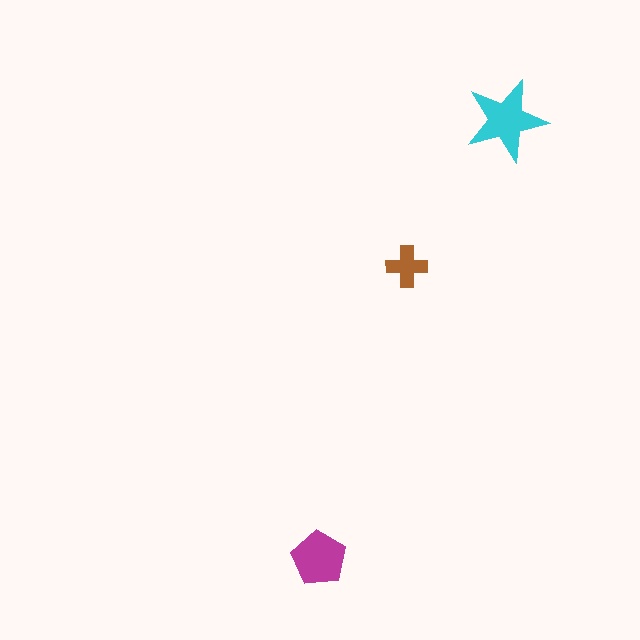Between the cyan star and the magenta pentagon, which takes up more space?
The cyan star.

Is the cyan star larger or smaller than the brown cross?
Larger.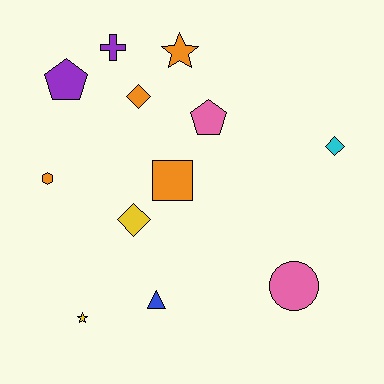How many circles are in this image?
There is 1 circle.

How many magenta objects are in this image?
There are no magenta objects.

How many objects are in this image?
There are 12 objects.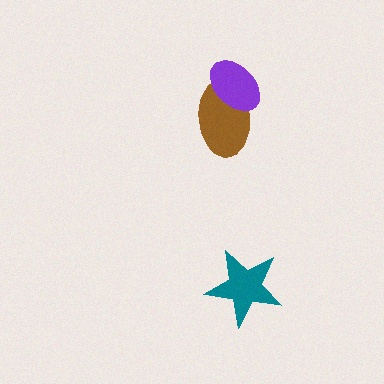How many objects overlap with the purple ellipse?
1 object overlaps with the purple ellipse.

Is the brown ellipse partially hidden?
Yes, it is partially covered by another shape.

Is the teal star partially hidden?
No, no other shape covers it.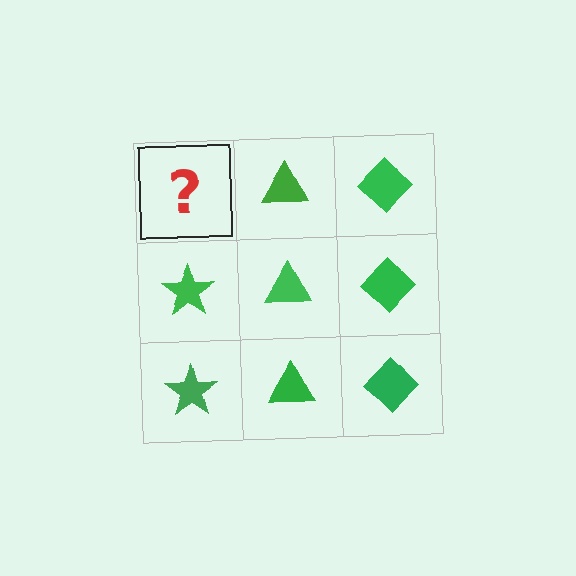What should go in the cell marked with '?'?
The missing cell should contain a green star.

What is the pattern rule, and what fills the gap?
The rule is that each column has a consistent shape. The gap should be filled with a green star.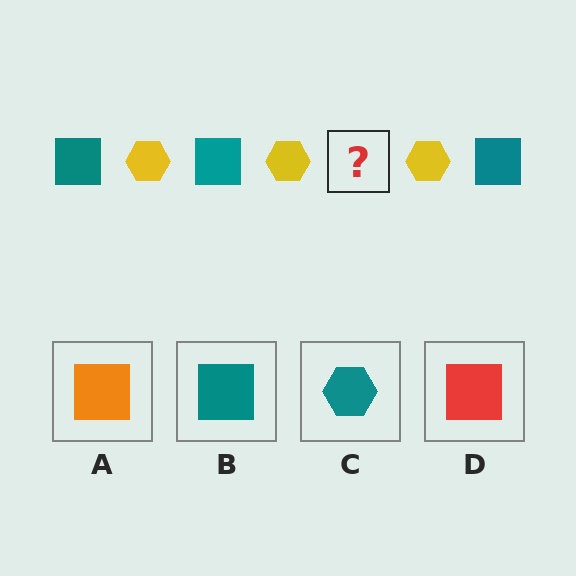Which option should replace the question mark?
Option B.